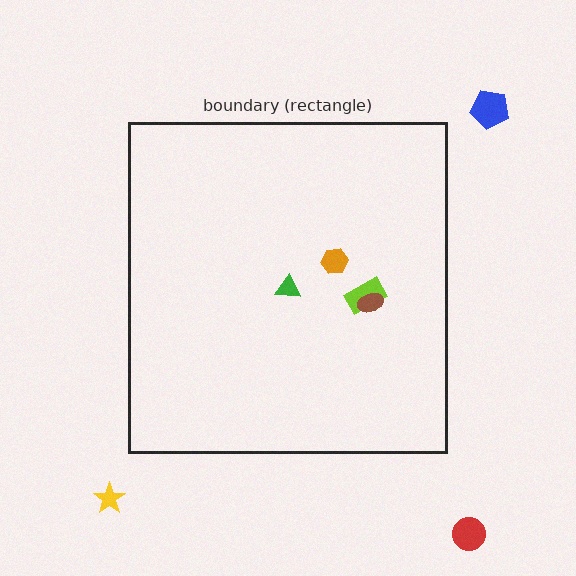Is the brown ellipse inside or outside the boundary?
Inside.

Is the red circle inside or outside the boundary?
Outside.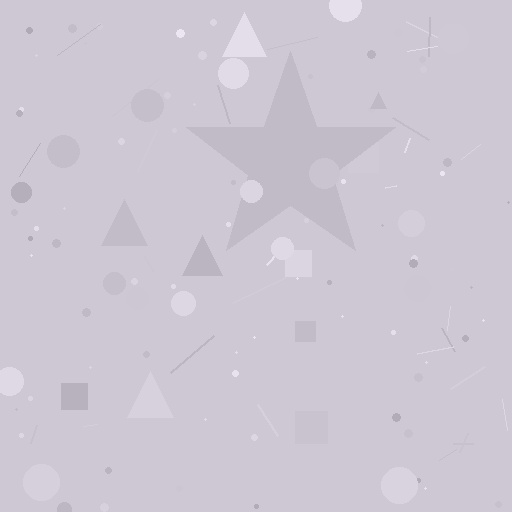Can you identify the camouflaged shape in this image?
The camouflaged shape is a star.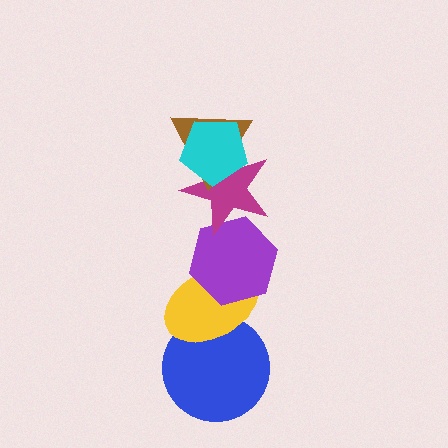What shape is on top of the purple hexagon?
The magenta star is on top of the purple hexagon.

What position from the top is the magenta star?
The magenta star is 3rd from the top.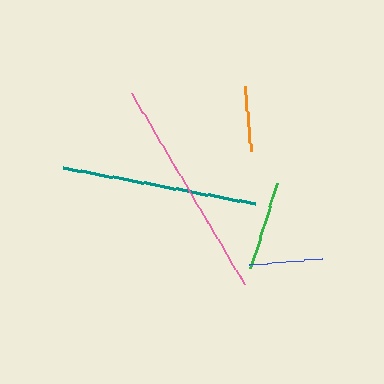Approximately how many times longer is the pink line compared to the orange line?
The pink line is approximately 3.4 times the length of the orange line.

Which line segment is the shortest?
The orange line is the shortest at approximately 66 pixels.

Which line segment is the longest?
The pink line is the longest at approximately 223 pixels.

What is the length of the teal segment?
The teal segment is approximately 196 pixels long.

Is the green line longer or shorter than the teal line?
The teal line is longer than the green line.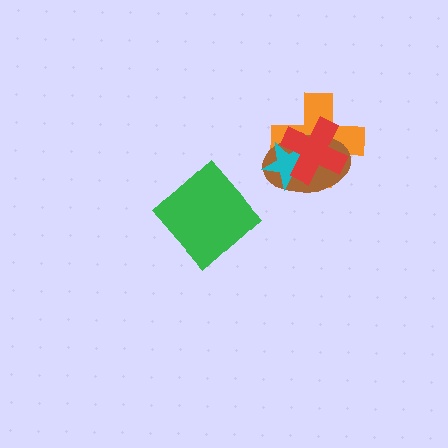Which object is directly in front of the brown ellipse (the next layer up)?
The cyan star is directly in front of the brown ellipse.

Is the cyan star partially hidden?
Yes, it is partially covered by another shape.